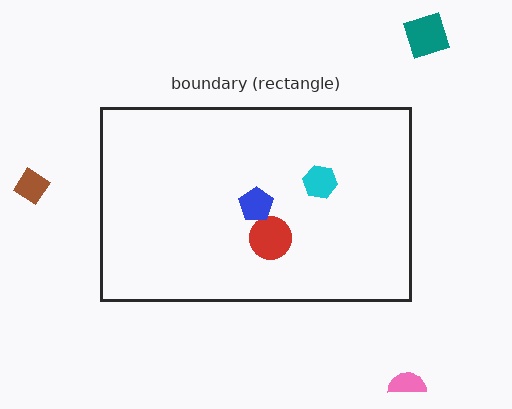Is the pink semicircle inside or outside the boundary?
Outside.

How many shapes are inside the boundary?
3 inside, 3 outside.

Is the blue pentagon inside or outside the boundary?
Inside.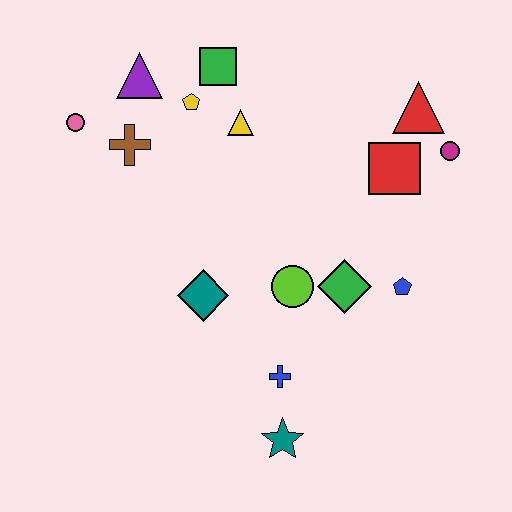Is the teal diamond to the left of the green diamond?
Yes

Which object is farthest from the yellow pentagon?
The teal star is farthest from the yellow pentagon.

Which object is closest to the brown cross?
The pink circle is closest to the brown cross.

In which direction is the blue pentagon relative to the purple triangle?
The blue pentagon is to the right of the purple triangle.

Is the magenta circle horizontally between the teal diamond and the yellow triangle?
No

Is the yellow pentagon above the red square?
Yes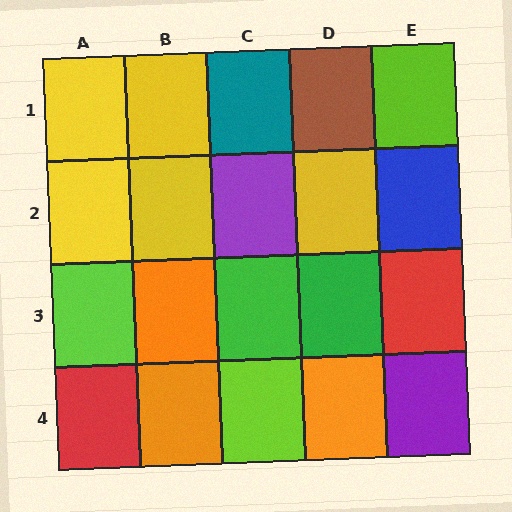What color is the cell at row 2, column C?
Purple.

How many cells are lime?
3 cells are lime.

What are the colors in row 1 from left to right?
Yellow, yellow, teal, brown, lime.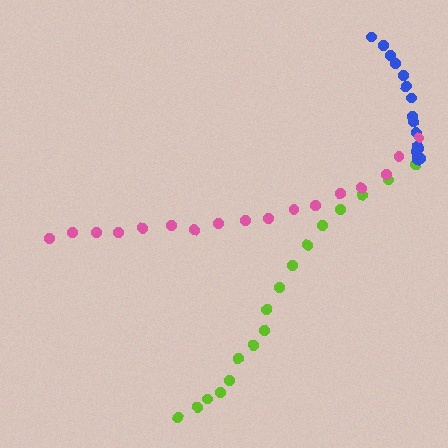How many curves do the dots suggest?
There are 3 distinct paths.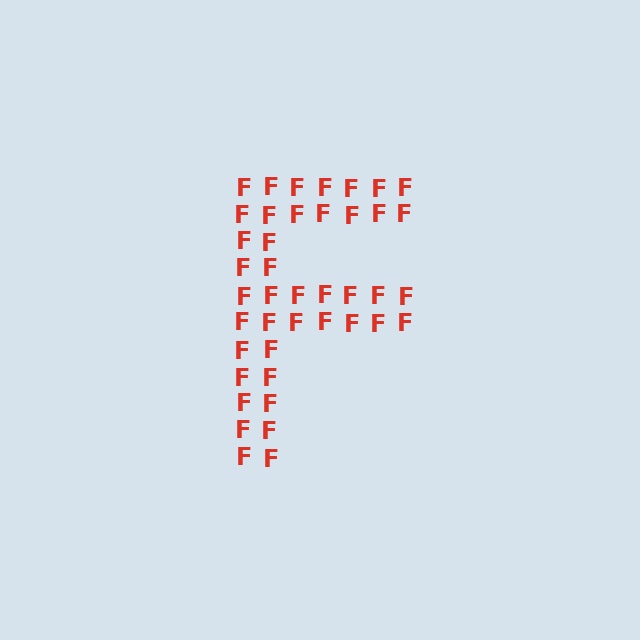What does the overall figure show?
The overall figure shows the letter F.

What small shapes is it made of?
It is made of small letter F's.